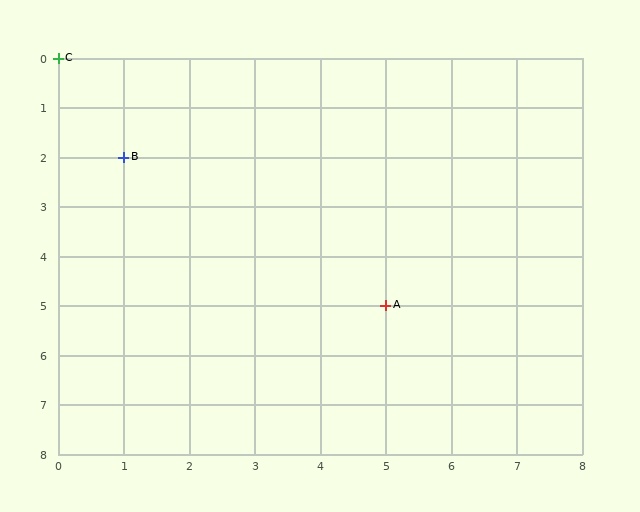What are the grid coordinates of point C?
Point C is at grid coordinates (0, 0).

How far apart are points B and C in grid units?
Points B and C are 1 column and 2 rows apart (about 2.2 grid units diagonally).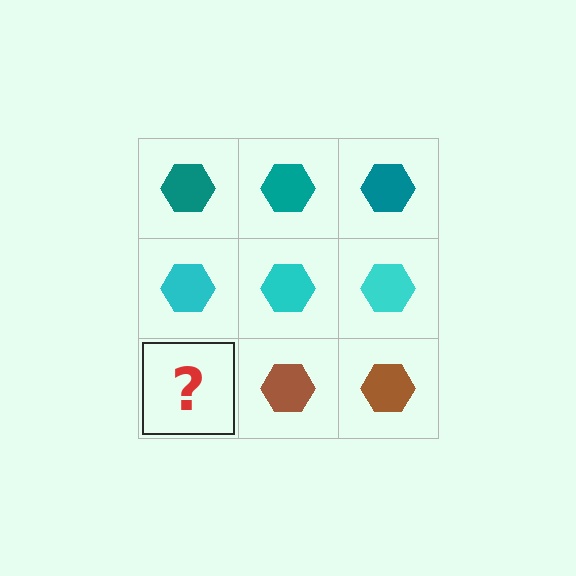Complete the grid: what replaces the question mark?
The question mark should be replaced with a brown hexagon.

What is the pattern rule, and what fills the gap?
The rule is that each row has a consistent color. The gap should be filled with a brown hexagon.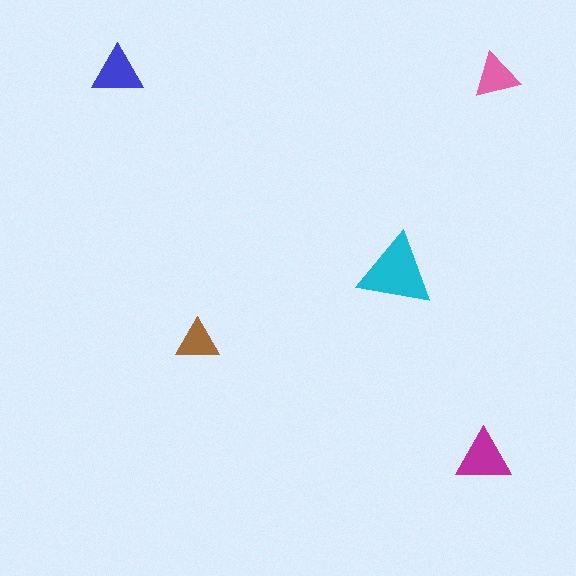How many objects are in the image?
There are 5 objects in the image.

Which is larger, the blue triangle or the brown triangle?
The blue one.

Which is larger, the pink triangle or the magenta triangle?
The magenta one.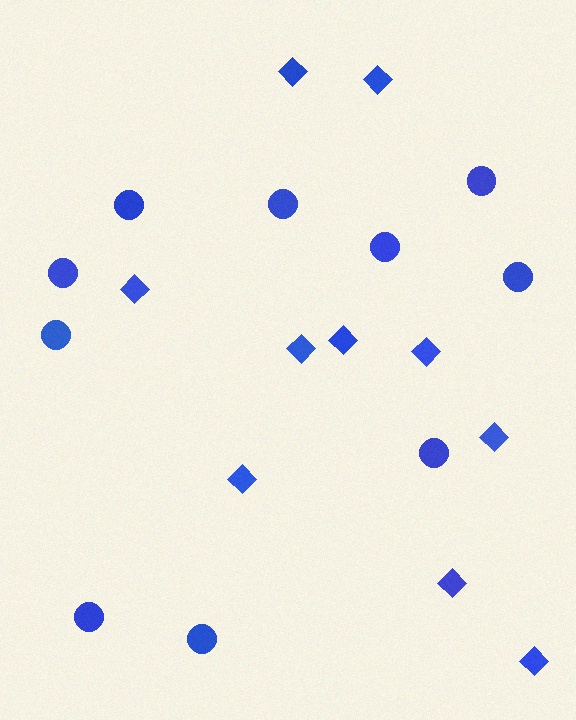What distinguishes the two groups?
There are 2 groups: one group of diamonds (10) and one group of circles (10).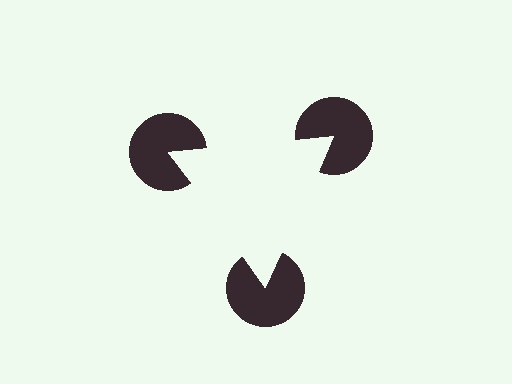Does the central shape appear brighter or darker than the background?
It typically appears slightly brighter than the background, even though no actual brightness change is drawn.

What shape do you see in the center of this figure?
An illusory triangle — its edges are inferred from the aligned wedge cuts in the pac-man discs, not physically drawn.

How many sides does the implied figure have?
3 sides.